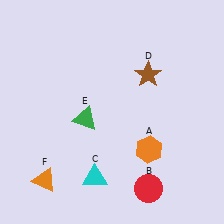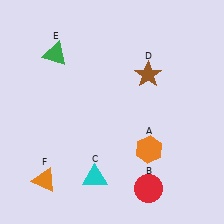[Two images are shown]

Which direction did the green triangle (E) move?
The green triangle (E) moved up.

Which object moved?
The green triangle (E) moved up.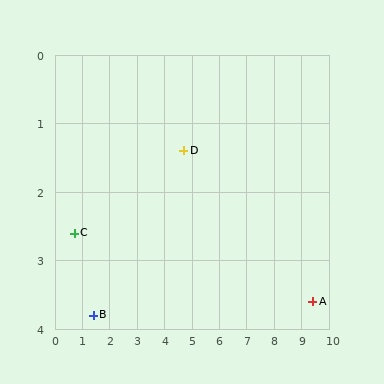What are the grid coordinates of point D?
Point D is at approximately (4.7, 1.4).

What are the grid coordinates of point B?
Point B is at approximately (1.4, 3.8).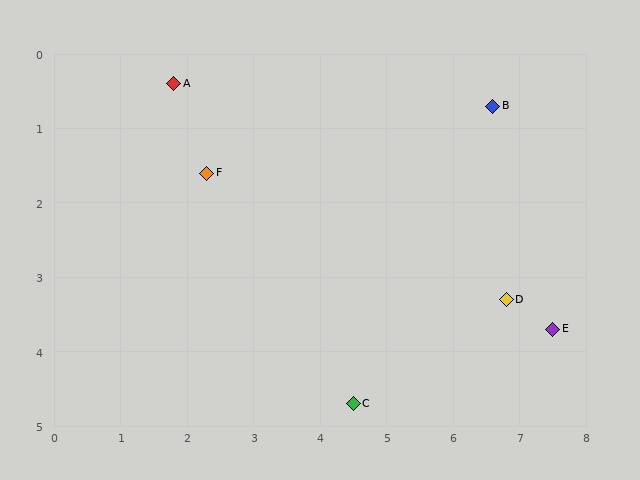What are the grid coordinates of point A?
Point A is at approximately (1.8, 0.4).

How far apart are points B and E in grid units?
Points B and E are about 3.1 grid units apart.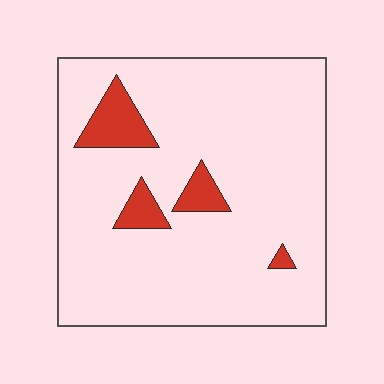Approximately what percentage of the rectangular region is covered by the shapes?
Approximately 10%.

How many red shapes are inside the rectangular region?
4.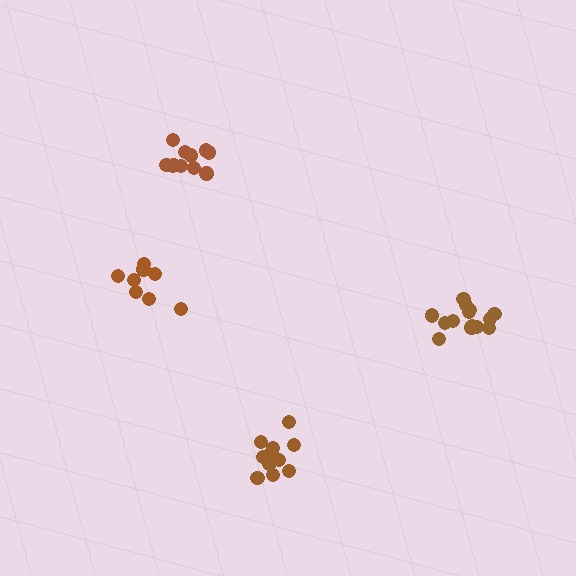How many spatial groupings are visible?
There are 4 spatial groupings.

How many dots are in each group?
Group 1: 11 dots, Group 2: 8 dots, Group 3: 11 dots, Group 4: 14 dots (44 total).